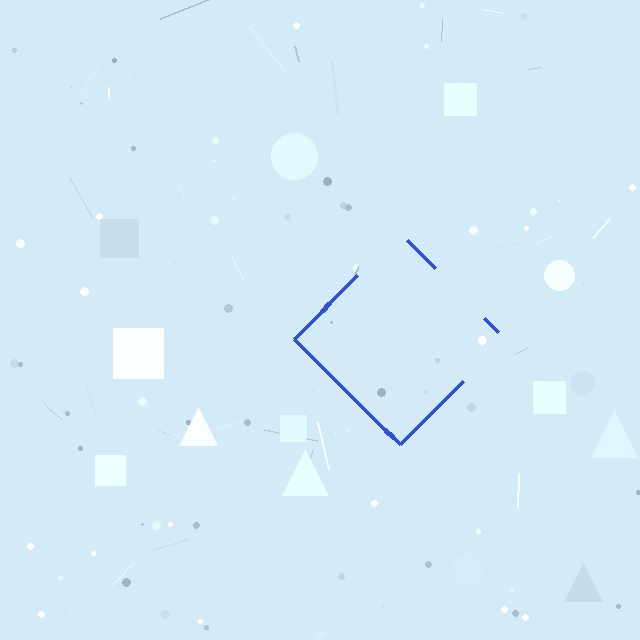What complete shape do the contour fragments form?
The contour fragments form a diamond.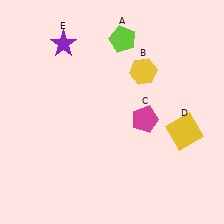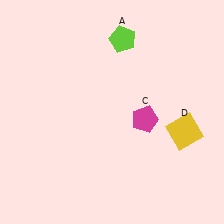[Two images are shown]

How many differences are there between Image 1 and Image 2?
There are 2 differences between the two images.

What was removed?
The purple star (E), the yellow hexagon (B) were removed in Image 2.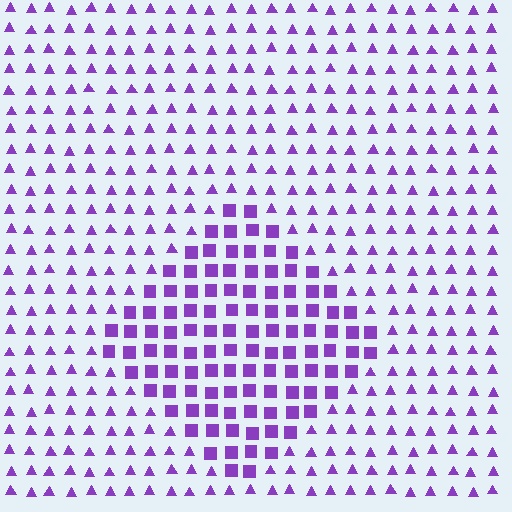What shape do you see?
I see a diamond.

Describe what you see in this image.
The image is filled with small purple elements arranged in a uniform grid. A diamond-shaped region contains squares, while the surrounding area contains triangles. The boundary is defined purely by the change in element shape.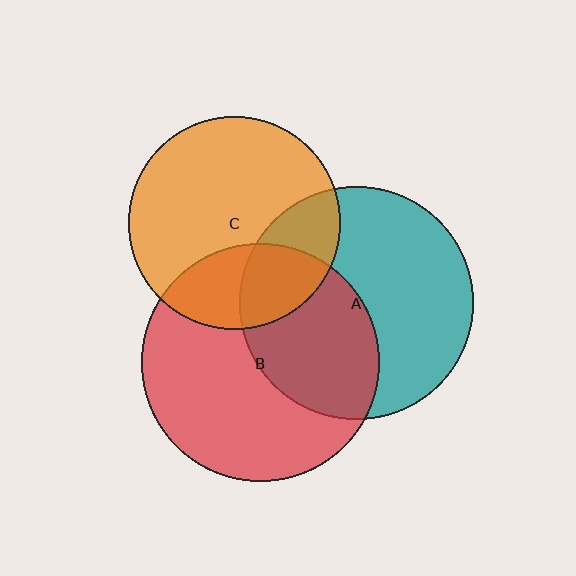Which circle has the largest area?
Circle B (red).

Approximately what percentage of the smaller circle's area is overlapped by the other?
Approximately 40%.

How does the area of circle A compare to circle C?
Approximately 1.2 times.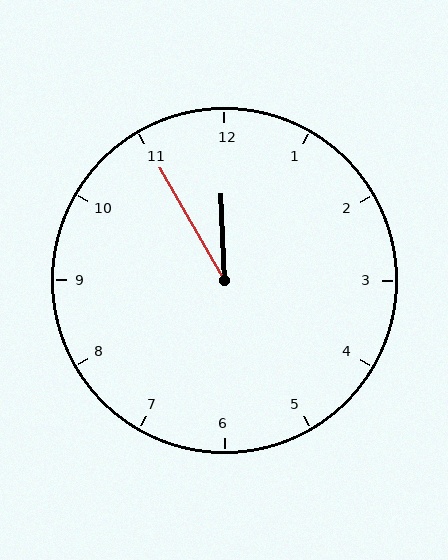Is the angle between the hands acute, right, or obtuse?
It is acute.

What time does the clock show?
11:55.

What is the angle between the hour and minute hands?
Approximately 28 degrees.